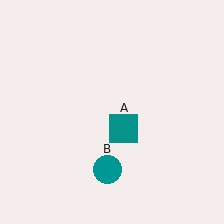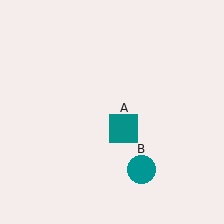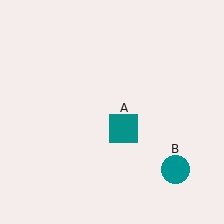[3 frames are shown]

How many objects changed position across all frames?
1 object changed position: teal circle (object B).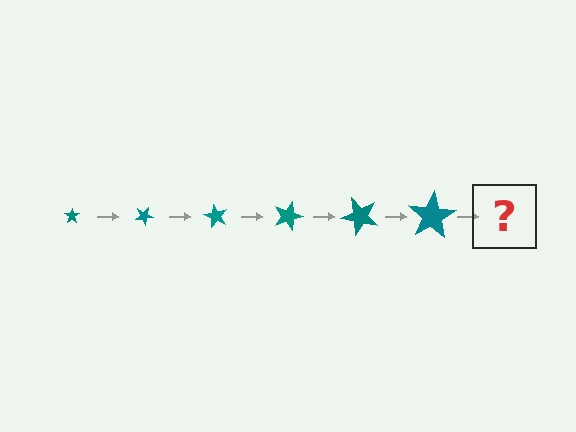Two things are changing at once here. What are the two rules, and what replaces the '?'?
The two rules are that the star grows larger each step and it rotates 30 degrees each step. The '?' should be a star, larger than the previous one and rotated 180 degrees from the start.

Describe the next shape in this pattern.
It should be a star, larger than the previous one and rotated 180 degrees from the start.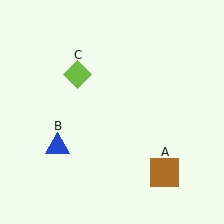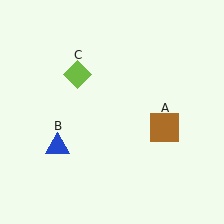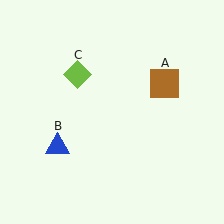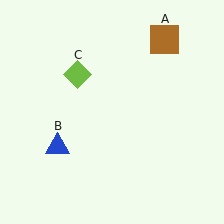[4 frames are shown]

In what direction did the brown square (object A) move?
The brown square (object A) moved up.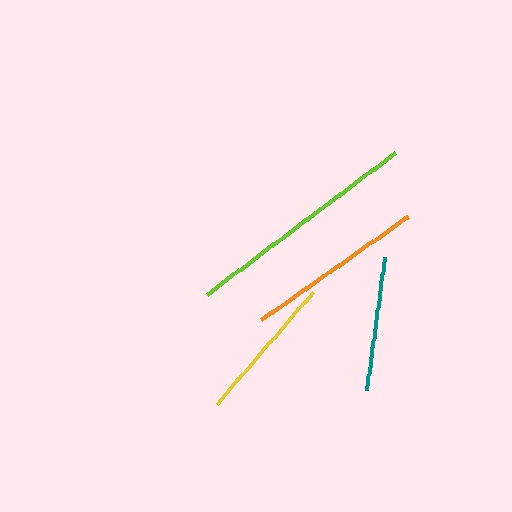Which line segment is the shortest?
The teal line is the shortest at approximately 135 pixels.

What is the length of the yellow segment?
The yellow segment is approximately 148 pixels long.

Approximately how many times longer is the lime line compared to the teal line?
The lime line is approximately 1.7 times the length of the teal line.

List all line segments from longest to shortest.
From longest to shortest: lime, orange, yellow, teal.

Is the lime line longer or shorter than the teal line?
The lime line is longer than the teal line.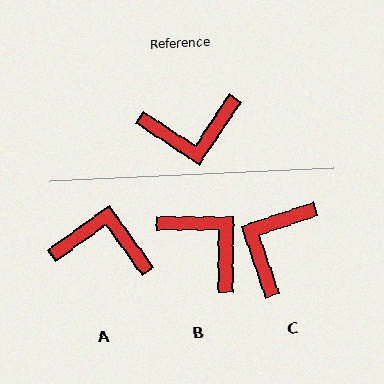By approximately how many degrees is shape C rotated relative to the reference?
Approximately 128 degrees clockwise.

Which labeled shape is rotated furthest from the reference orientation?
A, about 160 degrees away.